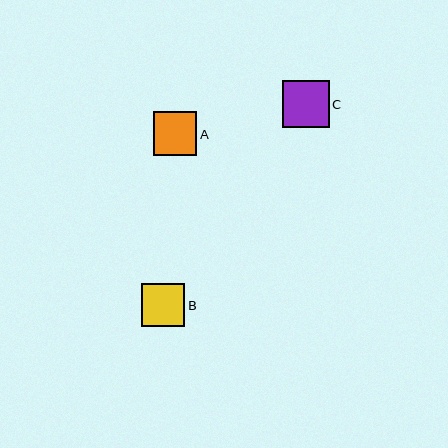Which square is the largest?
Square C is the largest with a size of approximately 47 pixels.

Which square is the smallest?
Square B is the smallest with a size of approximately 43 pixels.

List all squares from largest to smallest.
From largest to smallest: C, A, B.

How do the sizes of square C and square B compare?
Square C and square B are approximately the same size.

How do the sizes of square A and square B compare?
Square A and square B are approximately the same size.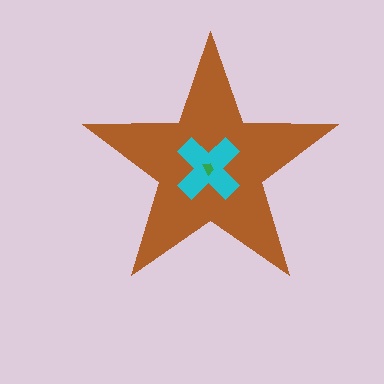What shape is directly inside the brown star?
The cyan cross.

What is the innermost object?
The green trapezoid.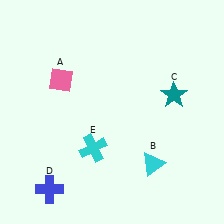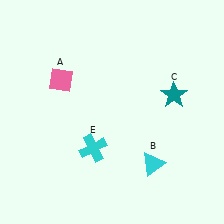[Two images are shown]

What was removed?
The blue cross (D) was removed in Image 2.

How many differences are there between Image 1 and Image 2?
There is 1 difference between the two images.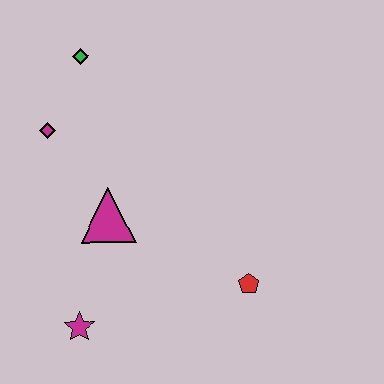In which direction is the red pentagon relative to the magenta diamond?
The red pentagon is to the right of the magenta diamond.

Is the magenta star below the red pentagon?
Yes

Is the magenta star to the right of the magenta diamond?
Yes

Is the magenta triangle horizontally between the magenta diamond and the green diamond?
No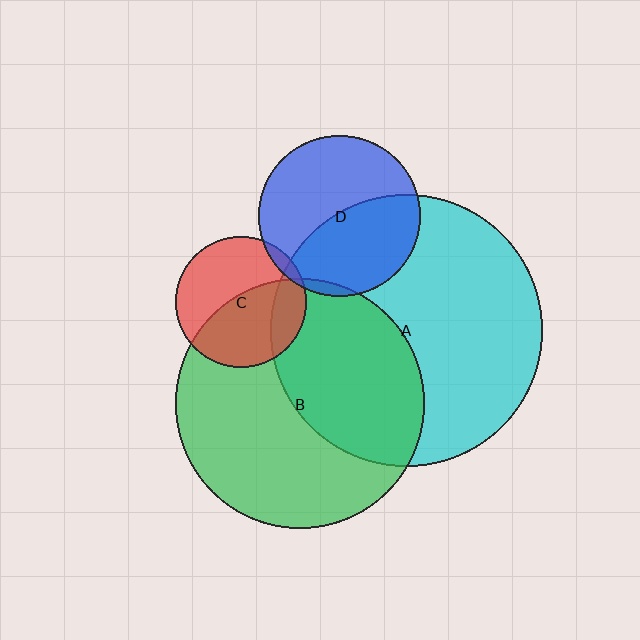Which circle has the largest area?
Circle A (cyan).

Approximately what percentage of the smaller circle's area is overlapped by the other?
Approximately 45%.